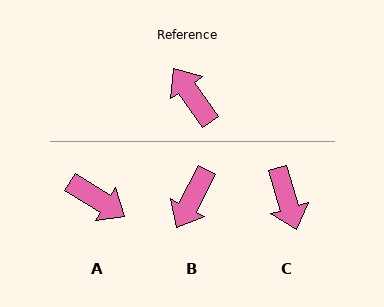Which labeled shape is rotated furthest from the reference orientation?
C, about 162 degrees away.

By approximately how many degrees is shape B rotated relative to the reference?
Approximately 118 degrees counter-clockwise.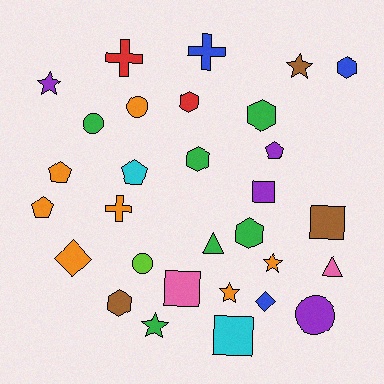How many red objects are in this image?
There are 2 red objects.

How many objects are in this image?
There are 30 objects.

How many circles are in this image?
There are 4 circles.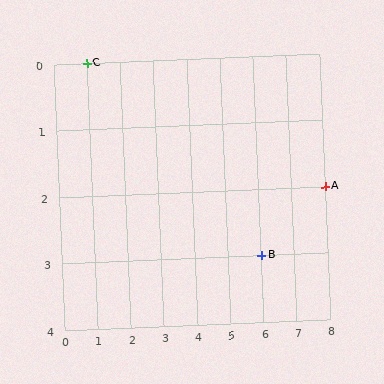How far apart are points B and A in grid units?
Points B and A are 2 columns and 1 row apart (about 2.2 grid units diagonally).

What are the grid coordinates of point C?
Point C is at grid coordinates (1, 0).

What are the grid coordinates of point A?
Point A is at grid coordinates (8, 2).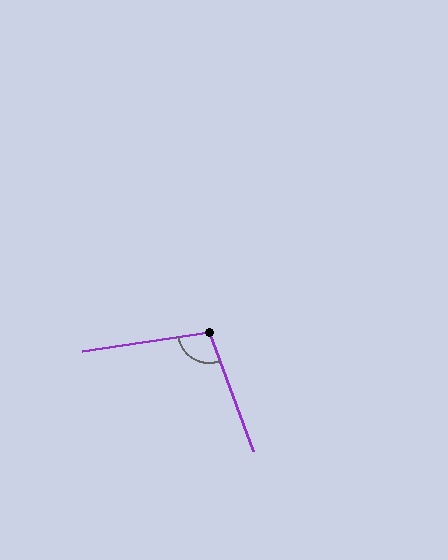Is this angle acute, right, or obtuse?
It is obtuse.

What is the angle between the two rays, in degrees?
Approximately 102 degrees.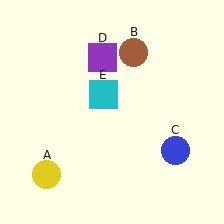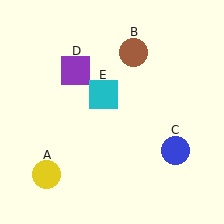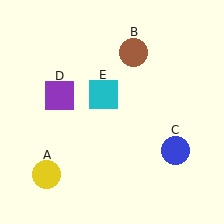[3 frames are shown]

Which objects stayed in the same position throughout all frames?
Yellow circle (object A) and brown circle (object B) and blue circle (object C) and cyan square (object E) remained stationary.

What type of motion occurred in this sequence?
The purple square (object D) rotated counterclockwise around the center of the scene.